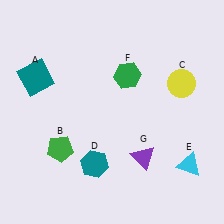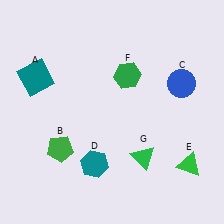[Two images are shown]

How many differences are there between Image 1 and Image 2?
There are 3 differences between the two images.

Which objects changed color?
C changed from yellow to blue. E changed from cyan to green. G changed from purple to green.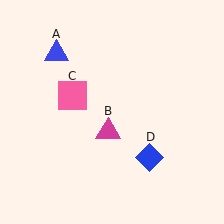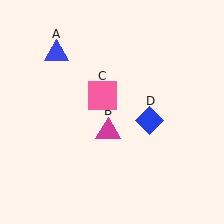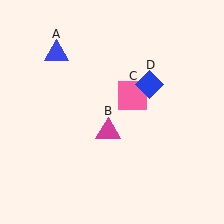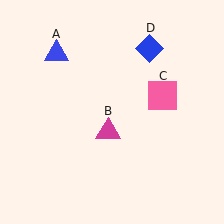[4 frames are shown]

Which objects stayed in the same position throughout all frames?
Blue triangle (object A) and magenta triangle (object B) remained stationary.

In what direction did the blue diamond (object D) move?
The blue diamond (object D) moved up.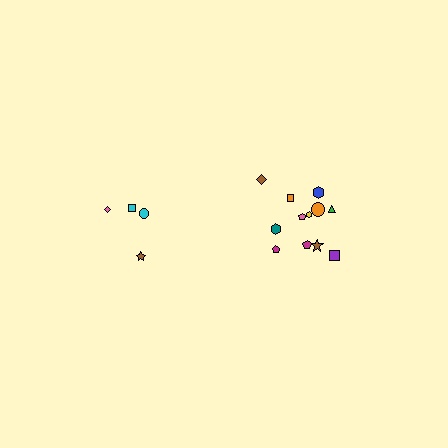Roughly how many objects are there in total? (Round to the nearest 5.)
Roughly 15 objects in total.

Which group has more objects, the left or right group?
The right group.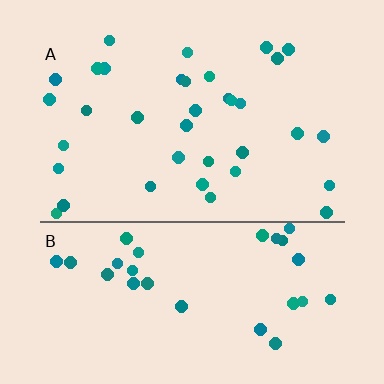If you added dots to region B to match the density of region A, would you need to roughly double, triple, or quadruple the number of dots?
Approximately double.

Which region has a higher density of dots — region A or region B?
A (the top).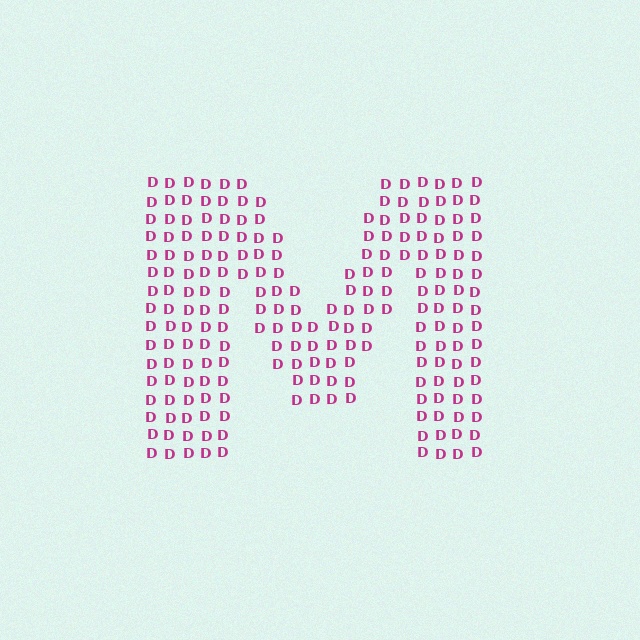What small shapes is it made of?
It is made of small letter D's.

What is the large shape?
The large shape is the letter M.